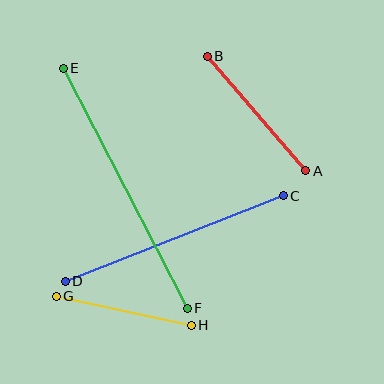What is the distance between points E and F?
The distance is approximately 270 pixels.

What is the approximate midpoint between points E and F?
The midpoint is at approximately (125, 188) pixels.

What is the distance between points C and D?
The distance is approximately 234 pixels.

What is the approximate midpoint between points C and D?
The midpoint is at approximately (174, 238) pixels.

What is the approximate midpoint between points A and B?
The midpoint is at approximately (257, 114) pixels.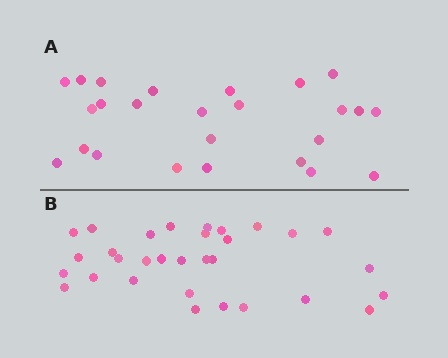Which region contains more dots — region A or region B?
Region B (the bottom region) has more dots.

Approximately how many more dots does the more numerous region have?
Region B has about 6 more dots than region A.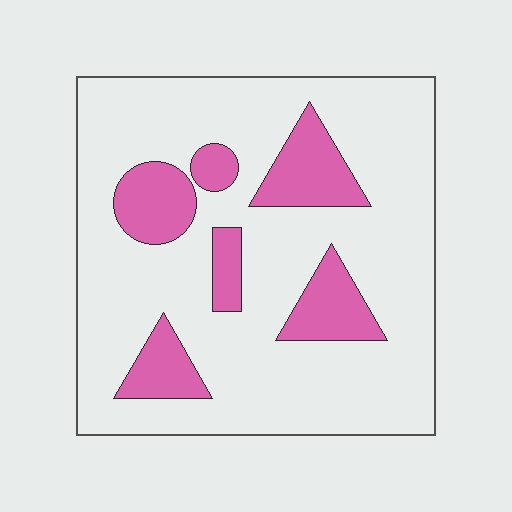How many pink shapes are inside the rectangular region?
6.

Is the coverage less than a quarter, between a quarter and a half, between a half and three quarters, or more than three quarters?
Less than a quarter.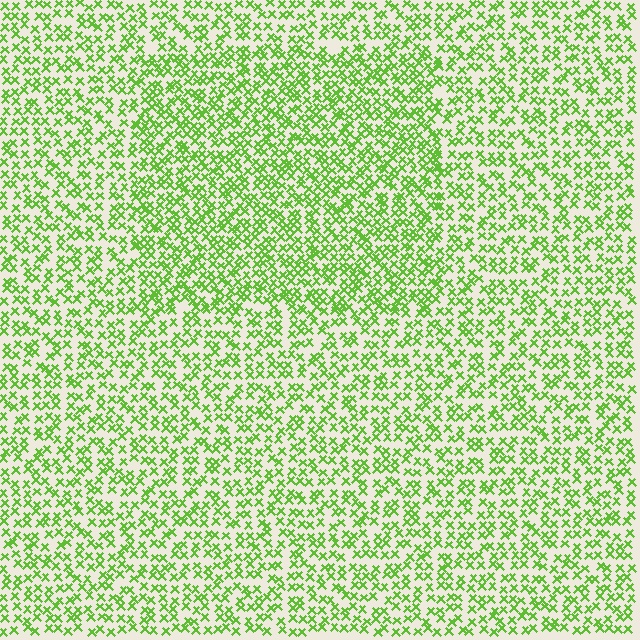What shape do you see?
I see a rectangle.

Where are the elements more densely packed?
The elements are more densely packed inside the rectangle boundary.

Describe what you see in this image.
The image contains small lime elements arranged at two different densities. A rectangle-shaped region is visible where the elements are more densely packed than the surrounding area.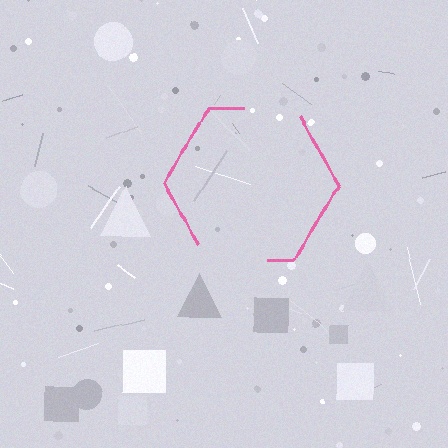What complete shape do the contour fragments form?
The contour fragments form a hexagon.